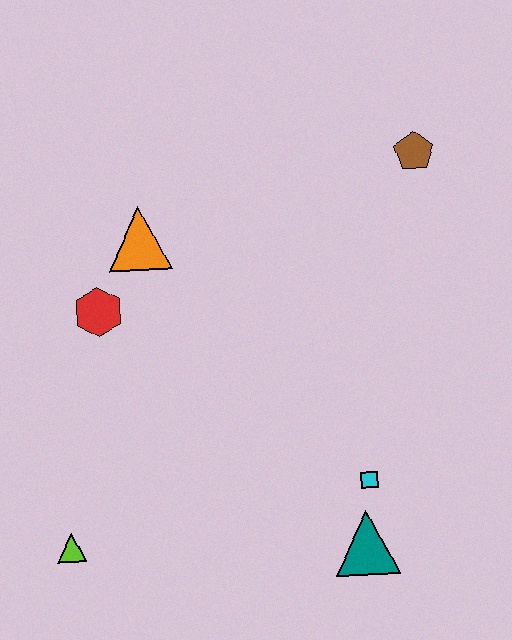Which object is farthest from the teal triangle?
The brown pentagon is farthest from the teal triangle.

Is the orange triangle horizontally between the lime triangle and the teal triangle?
Yes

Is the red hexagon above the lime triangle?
Yes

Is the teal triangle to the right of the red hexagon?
Yes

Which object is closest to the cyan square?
The teal triangle is closest to the cyan square.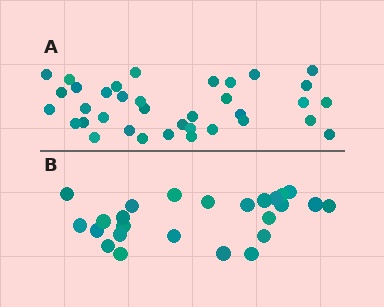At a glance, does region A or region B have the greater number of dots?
Region A (the top region) has more dots.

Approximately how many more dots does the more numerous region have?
Region A has roughly 12 or so more dots than region B.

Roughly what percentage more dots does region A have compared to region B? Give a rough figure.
About 45% more.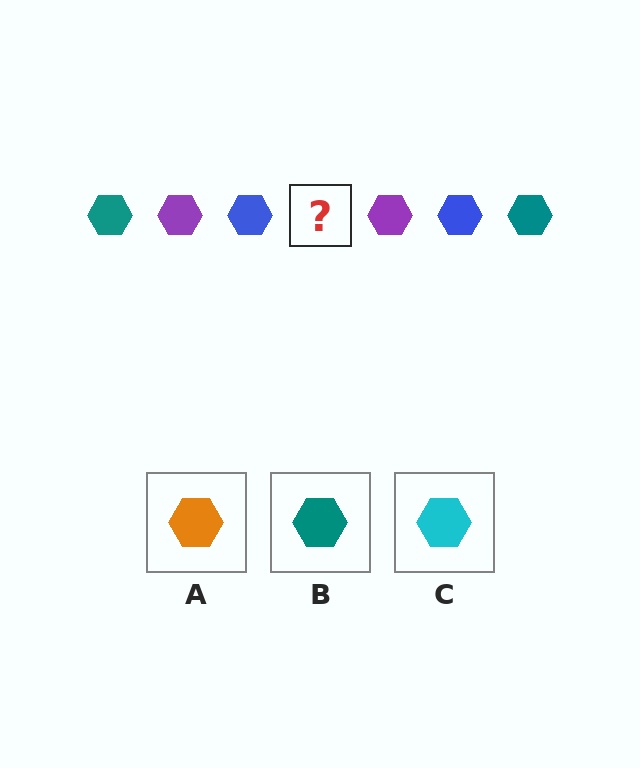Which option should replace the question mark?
Option B.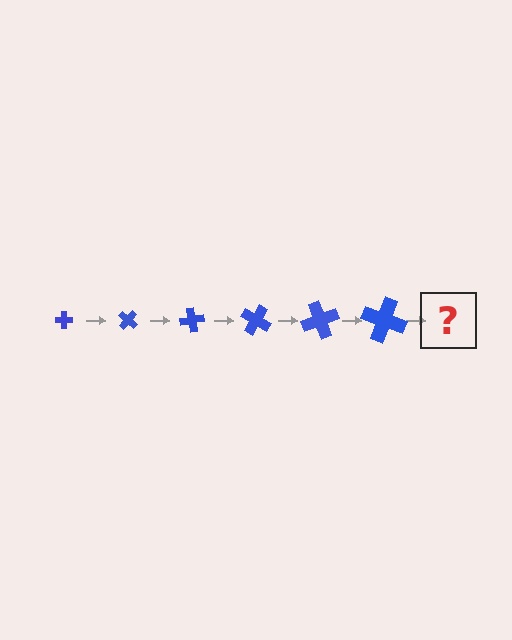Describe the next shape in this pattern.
It should be a cross, larger than the previous one and rotated 240 degrees from the start.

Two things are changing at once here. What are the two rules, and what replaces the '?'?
The two rules are that the cross grows larger each step and it rotates 40 degrees each step. The '?' should be a cross, larger than the previous one and rotated 240 degrees from the start.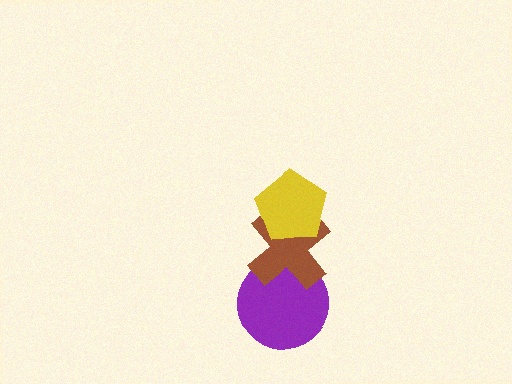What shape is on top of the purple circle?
The brown cross is on top of the purple circle.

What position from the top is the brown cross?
The brown cross is 2nd from the top.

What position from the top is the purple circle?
The purple circle is 3rd from the top.